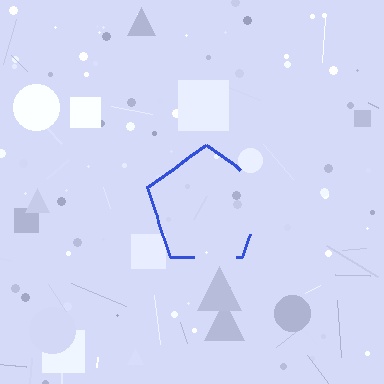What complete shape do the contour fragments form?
The contour fragments form a pentagon.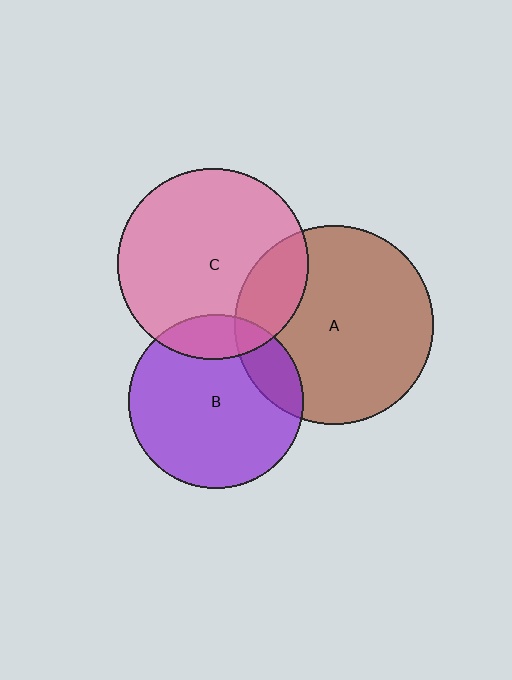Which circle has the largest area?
Circle A (brown).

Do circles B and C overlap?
Yes.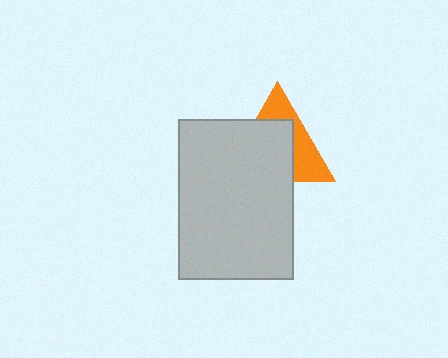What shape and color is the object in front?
The object in front is a light gray rectangle.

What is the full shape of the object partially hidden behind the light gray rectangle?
The partially hidden object is an orange triangle.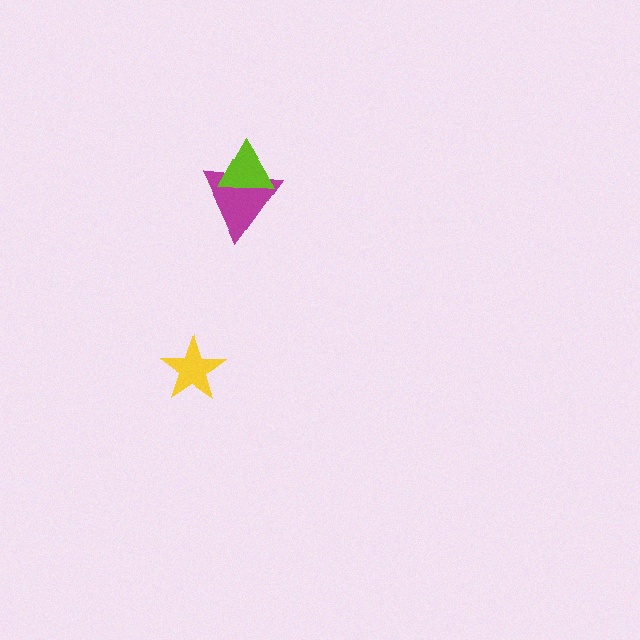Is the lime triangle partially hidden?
No, no other shape covers it.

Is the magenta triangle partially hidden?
Yes, it is partially covered by another shape.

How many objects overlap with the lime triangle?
1 object overlaps with the lime triangle.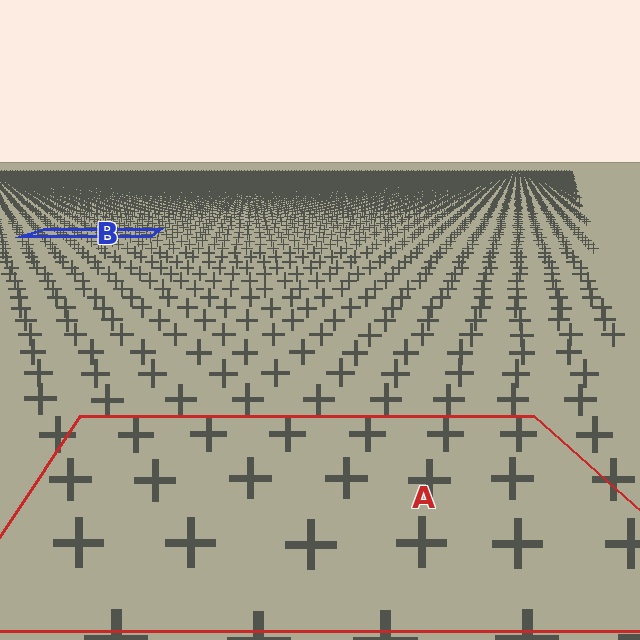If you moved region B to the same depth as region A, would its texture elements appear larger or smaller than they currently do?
They would appear larger. At a closer depth, the same texture elements are projected at a bigger on-screen size.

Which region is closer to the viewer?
Region A is closer. The texture elements there are larger and more spread out.